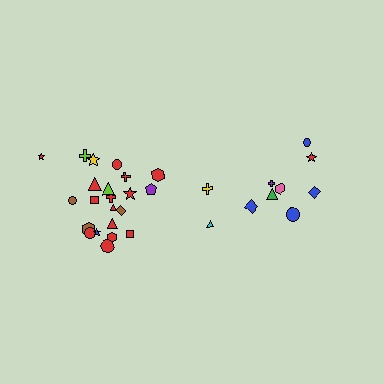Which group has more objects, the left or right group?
The left group.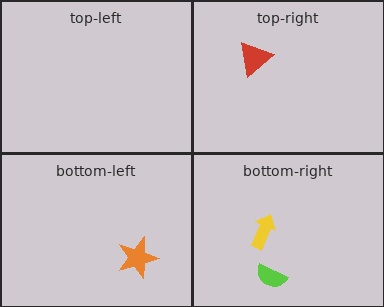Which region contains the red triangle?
The top-right region.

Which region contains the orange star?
The bottom-left region.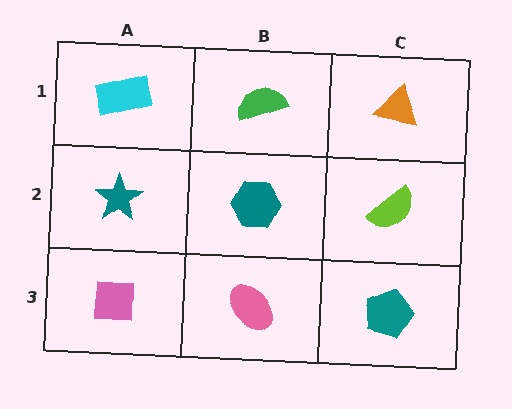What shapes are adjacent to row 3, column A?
A teal star (row 2, column A), a pink ellipse (row 3, column B).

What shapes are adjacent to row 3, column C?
A lime semicircle (row 2, column C), a pink ellipse (row 3, column B).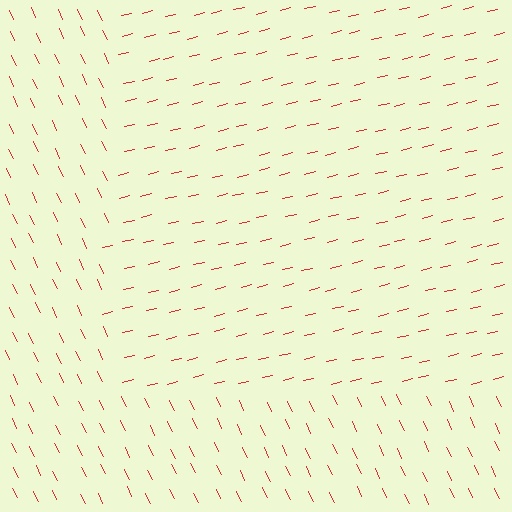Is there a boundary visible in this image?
Yes, there is a texture boundary formed by a change in line orientation.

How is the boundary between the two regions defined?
The boundary is defined purely by a change in line orientation (approximately 78 degrees difference). All lines are the same color and thickness.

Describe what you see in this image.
The image is filled with small red line segments. A rectangle region in the image has lines oriented differently from the surrounding lines, creating a visible texture boundary.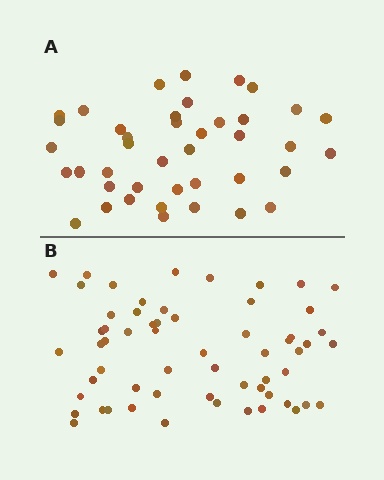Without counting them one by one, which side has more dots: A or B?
Region B (the bottom region) has more dots.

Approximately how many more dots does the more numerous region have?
Region B has approximately 20 more dots than region A.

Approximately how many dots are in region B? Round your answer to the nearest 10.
About 60 dots.